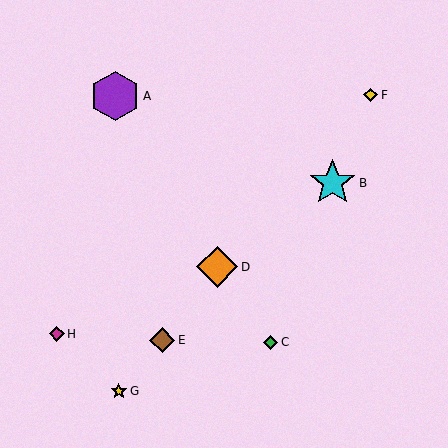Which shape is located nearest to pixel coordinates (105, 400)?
The yellow star (labeled G) at (119, 391) is nearest to that location.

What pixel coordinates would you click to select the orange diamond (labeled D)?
Click at (217, 267) to select the orange diamond D.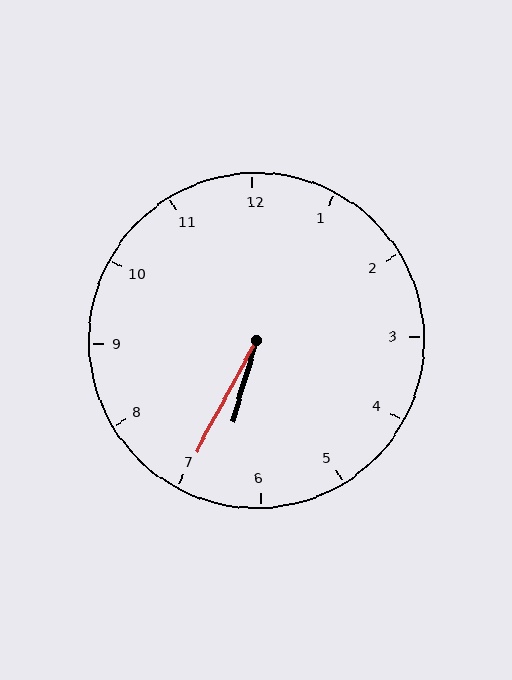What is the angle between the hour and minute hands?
Approximately 12 degrees.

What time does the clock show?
6:35.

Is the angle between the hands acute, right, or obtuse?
It is acute.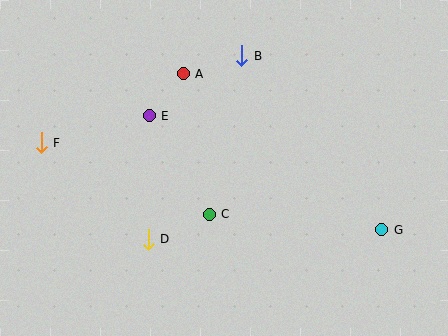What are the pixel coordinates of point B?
Point B is at (242, 56).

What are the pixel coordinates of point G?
Point G is at (382, 230).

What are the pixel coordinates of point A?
Point A is at (183, 74).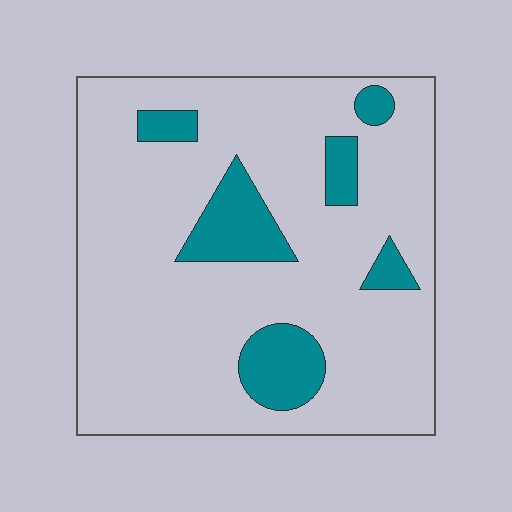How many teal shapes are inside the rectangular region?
6.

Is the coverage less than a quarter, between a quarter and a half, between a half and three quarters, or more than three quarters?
Less than a quarter.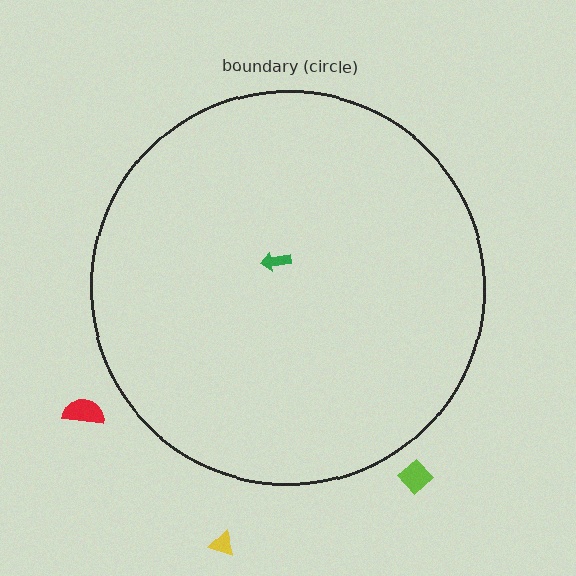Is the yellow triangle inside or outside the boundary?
Outside.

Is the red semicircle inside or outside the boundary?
Outside.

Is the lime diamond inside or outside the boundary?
Outside.